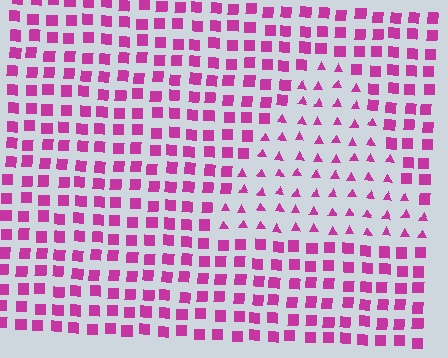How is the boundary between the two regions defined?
The boundary is defined by a change in element shape: triangles inside vs. squares outside. All elements share the same color and spacing.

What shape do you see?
I see a triangle.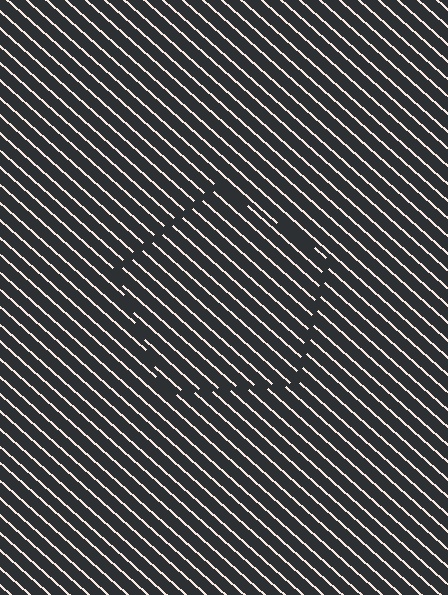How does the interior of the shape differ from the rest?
The interior of the shape contains the same grating, shifted by half a period — the contour is defined by the phase discontinuity where line-ends from the inner and outer gratings abut.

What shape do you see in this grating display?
An illusory pentagon. The interior of the shape contains the same grating, shifted by half a period — the contour is defined by the phase discontinuity where line-ends from the inner and outer gratings abut.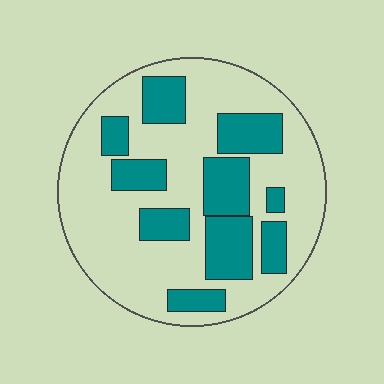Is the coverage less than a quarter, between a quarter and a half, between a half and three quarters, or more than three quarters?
Between a quarter and a half.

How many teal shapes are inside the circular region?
10.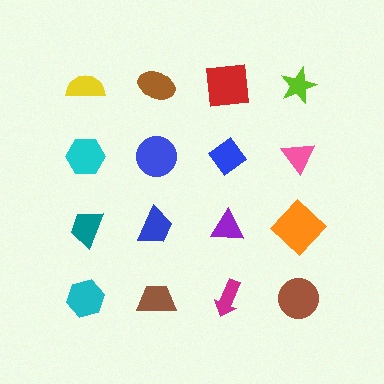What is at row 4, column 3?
A magenta arrow.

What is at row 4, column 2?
A brown trapezoid.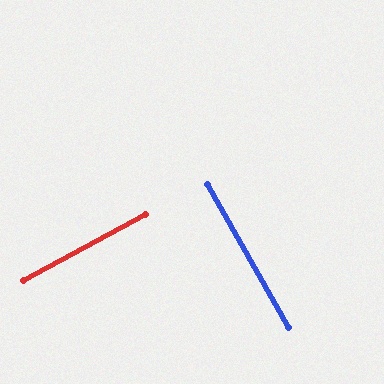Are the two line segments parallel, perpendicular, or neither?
Perpendicular — they meet at approximately 89°.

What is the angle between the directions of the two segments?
Approximately 89 degrees.